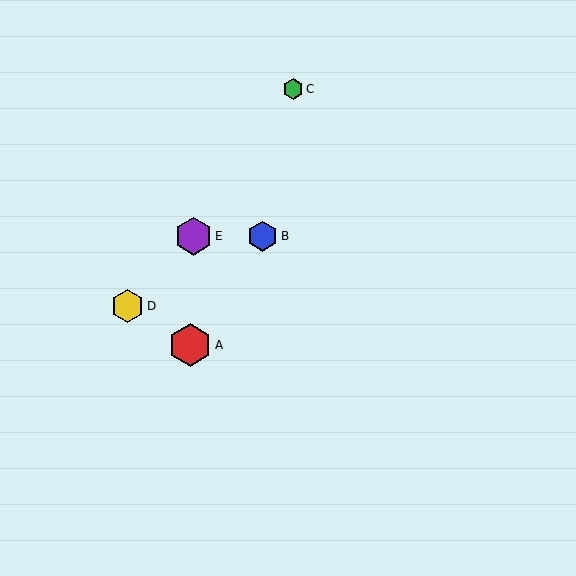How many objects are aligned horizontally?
2 objects (B, E) are aligned horizontally.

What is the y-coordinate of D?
Object D is at y≈306.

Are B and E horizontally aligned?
Yes, both are at y≈236.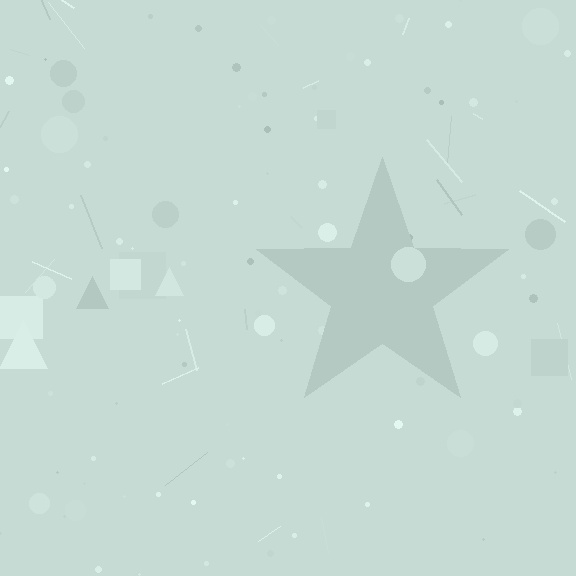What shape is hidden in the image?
A star is hidden in the image.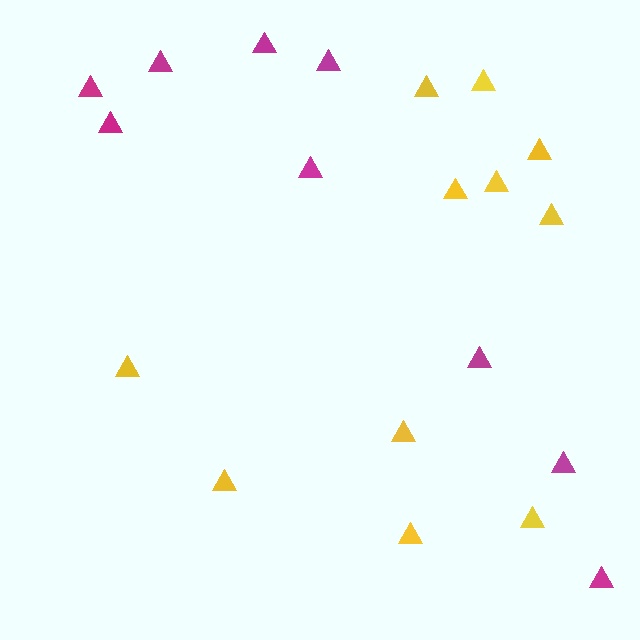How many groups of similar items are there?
There are 2 groups: one group of yellow triangles (11) and one group of magenta triangles (9).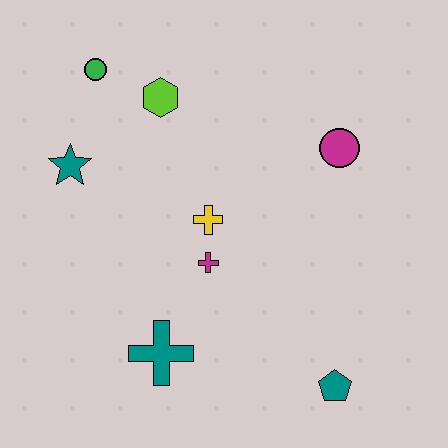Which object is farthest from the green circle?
The teal pentagon is farthest from the green circle.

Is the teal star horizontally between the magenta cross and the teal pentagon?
No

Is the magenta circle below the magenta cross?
No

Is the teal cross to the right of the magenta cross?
No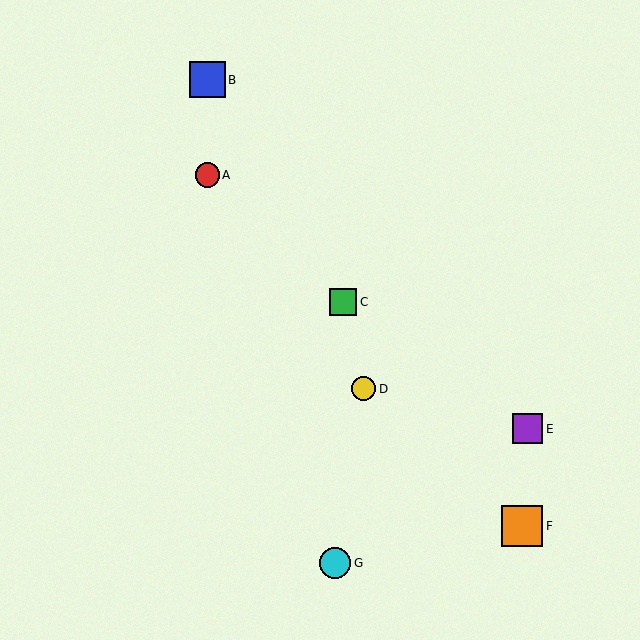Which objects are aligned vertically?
Objects A, B are aligned vertically.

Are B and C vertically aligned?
No, B is at x≈207 and C is at x≈343.